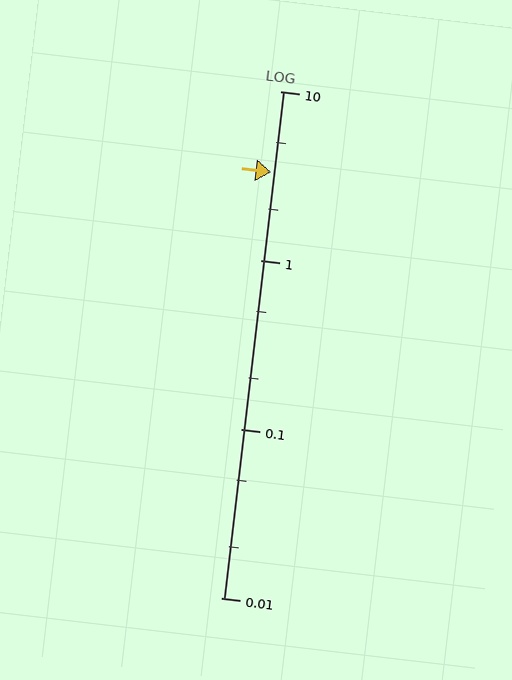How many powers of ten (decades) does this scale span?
The scale spans 3 decades, from 0.01 to 10.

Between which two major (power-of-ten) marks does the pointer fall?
The pointer is between 1 and 10.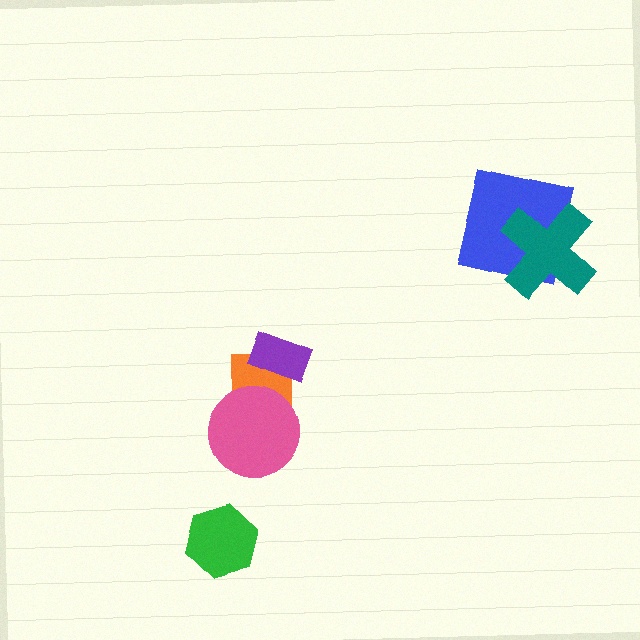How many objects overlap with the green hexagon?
0 objects overlap with the green hexagon.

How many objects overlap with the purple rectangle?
1 object overlaps with the purple rectangle.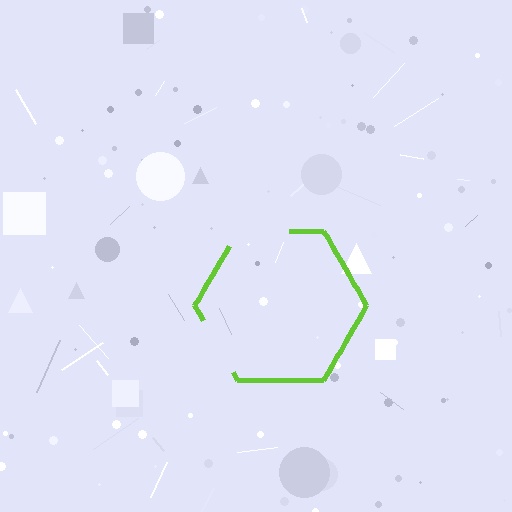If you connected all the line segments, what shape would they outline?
They would outline a hexagon.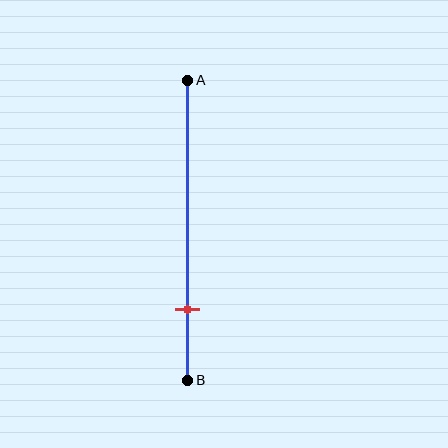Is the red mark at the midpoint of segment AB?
No, the mark is at about 75% from A, not at the 50% midpoint.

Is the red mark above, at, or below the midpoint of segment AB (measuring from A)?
The red mark is below the midpoint of segment AB.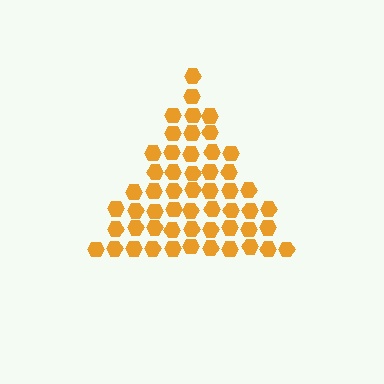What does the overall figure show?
The overall figure shows a triangle.